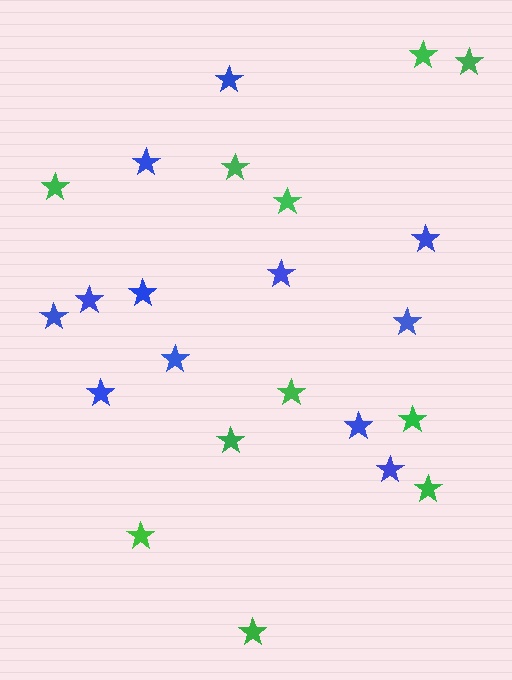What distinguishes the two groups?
There are 2 groups: one group of blue stars (12) and one group of green stars (11).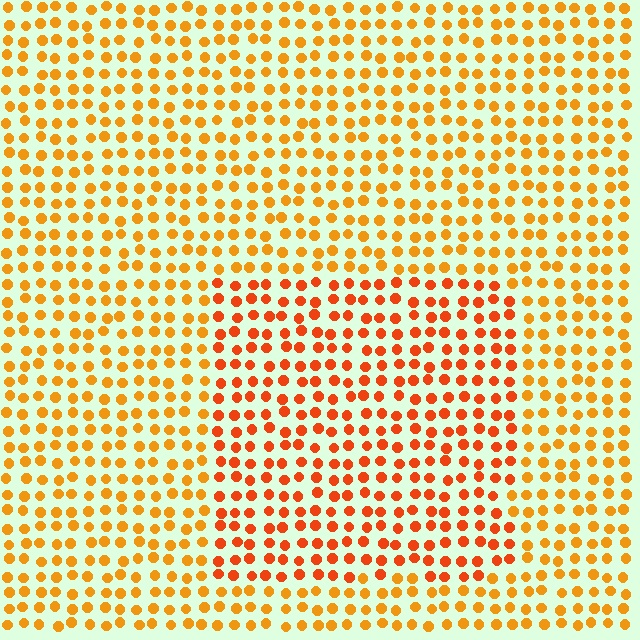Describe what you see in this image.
The image is filled with small orange elements in a uniform arrangement. A rectangle-shaped region is visible where the elements are tinted to a slightly different hue, forming a subtle color boundary.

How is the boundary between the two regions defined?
The boundary is defined purely by a slight shift in hue (about 23 degrees). Spacing, size, and orientation are identical on both sides.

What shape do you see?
I see a rectangle.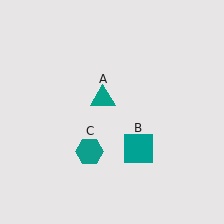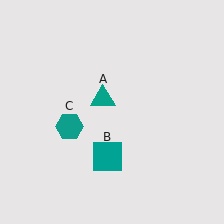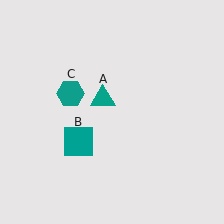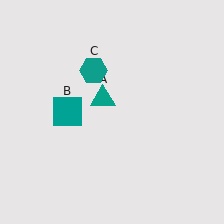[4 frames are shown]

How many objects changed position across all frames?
2 objects changed position: teal square (object B), teal hexagon (object C).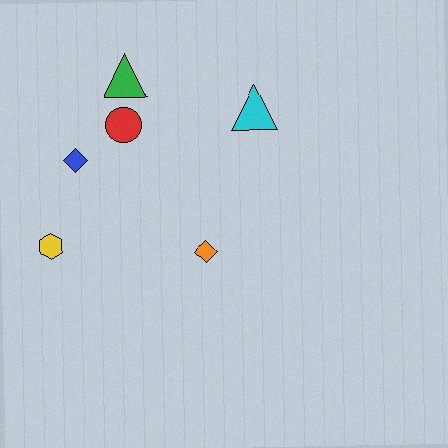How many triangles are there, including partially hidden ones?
There are 2 triangles.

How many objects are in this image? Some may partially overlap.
There are 6 objects.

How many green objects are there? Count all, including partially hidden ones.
There is 1 green object.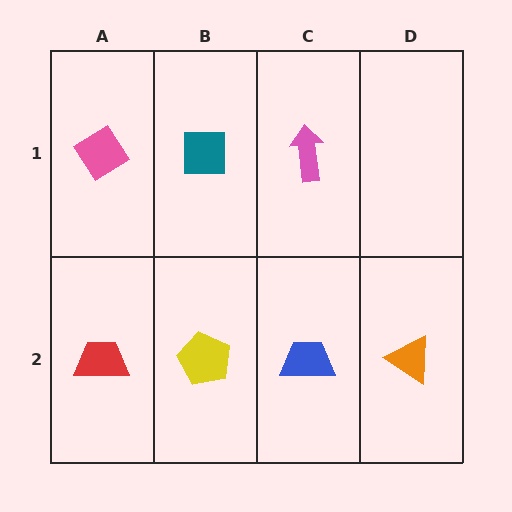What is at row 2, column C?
A blue trapezoid.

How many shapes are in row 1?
3 shapes.